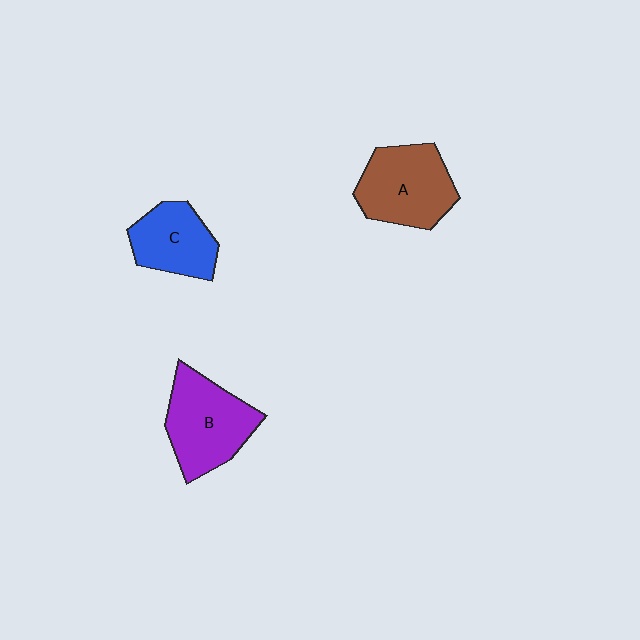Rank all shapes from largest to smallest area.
From largest to smallest: B (purple), A (brown), C (blue).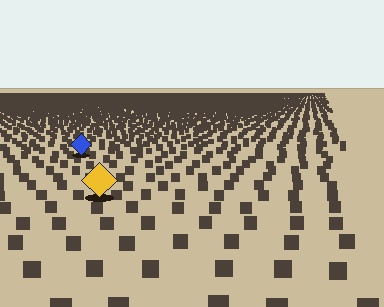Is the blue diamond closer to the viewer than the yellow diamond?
No. The yellow diamond is closer — you can tell from the texture gradient: the ground texture is coarser near it.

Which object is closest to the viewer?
The yellow diamond is closest. The texture marks near it are larger and more spread out.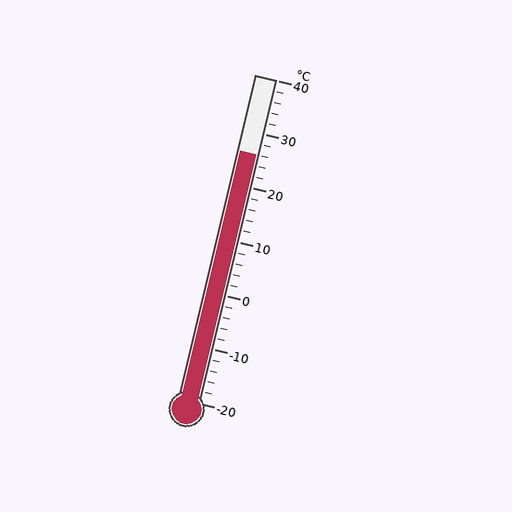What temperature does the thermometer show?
The thermometer shows approximately 26°C.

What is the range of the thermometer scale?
The thermometer scale ranges from -20°C to 40°C.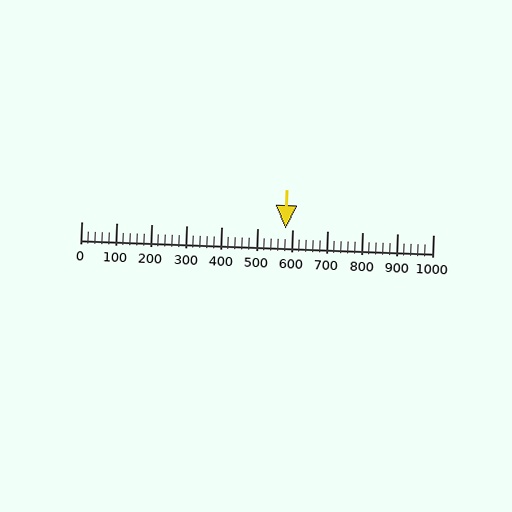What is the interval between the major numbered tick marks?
The major tick marks are spaced 100 units apart.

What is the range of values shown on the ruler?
The ruler shows values from 0 to 1000.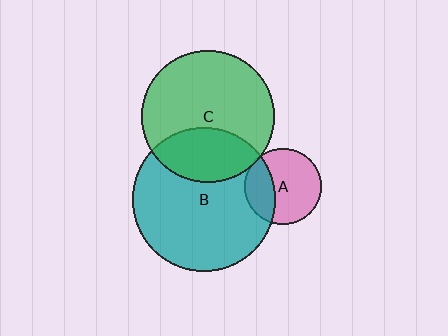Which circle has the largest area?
Circle B (teal).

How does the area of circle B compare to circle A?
Approximately 3.5 times.